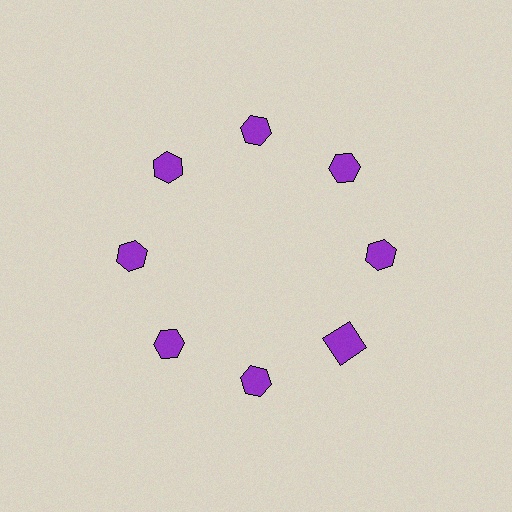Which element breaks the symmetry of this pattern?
The purple square at roughly the 4 o'clock position breaks the symmetry. All other shapes are purple hexagons.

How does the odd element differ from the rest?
It has a different shape: square instead of hexagon.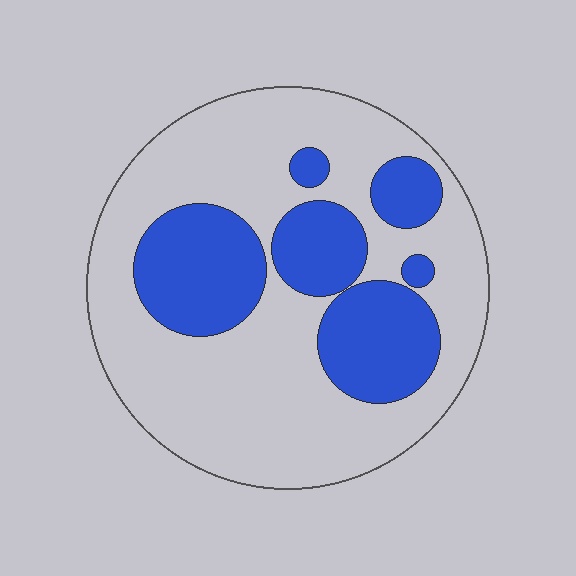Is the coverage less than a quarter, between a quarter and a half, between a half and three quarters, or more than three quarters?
Between a quarter and a half.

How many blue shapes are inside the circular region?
6.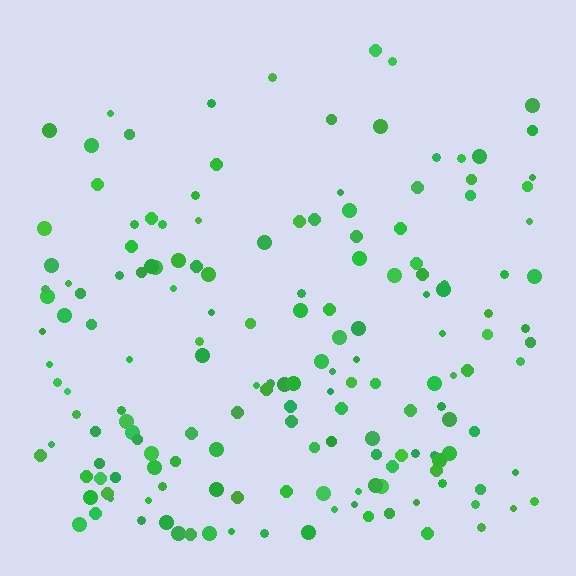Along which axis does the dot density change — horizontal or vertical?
Vertical.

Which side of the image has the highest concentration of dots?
The bottom.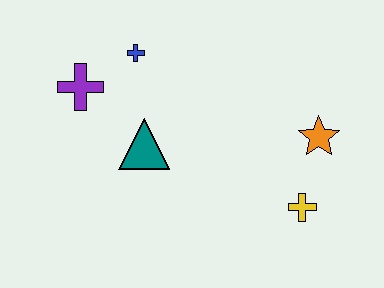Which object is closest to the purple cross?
The blue cross is closest to the purple cross.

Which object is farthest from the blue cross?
The yellow cross is farthest from the blue cross.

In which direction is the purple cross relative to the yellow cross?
The purple cross is to the left of the yellow cross.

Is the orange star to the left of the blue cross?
No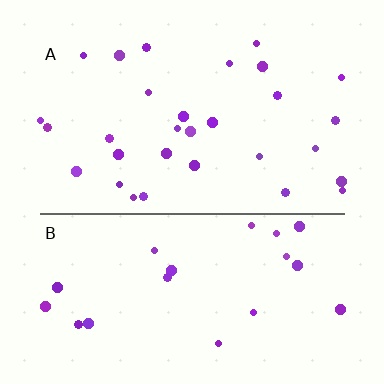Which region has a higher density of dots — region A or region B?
A (the top).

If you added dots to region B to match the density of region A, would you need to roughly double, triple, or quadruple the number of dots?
Approximately double.